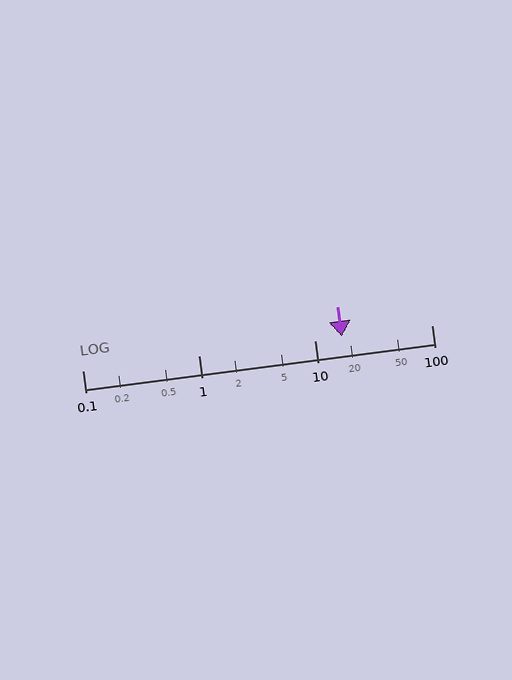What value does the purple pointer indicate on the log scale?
The pointer indicates approximately 17.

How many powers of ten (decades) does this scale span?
The scale spans 3 decades, from 0.1 to 100.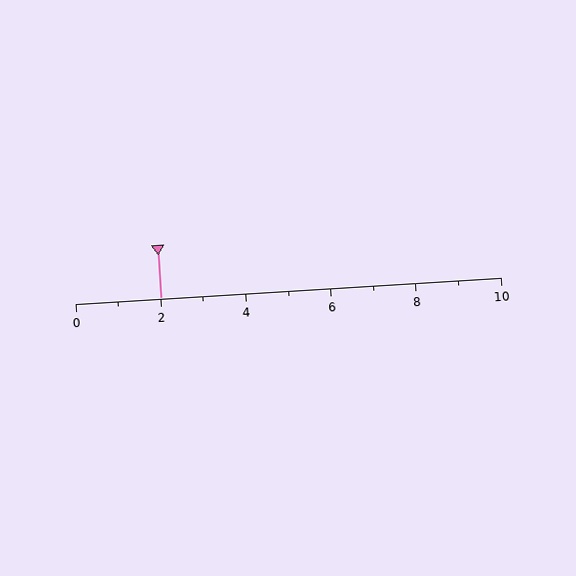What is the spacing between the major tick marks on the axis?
The major ticks are spaced 2 apart.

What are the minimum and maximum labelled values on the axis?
The axis runs from 0 to 10.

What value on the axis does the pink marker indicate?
The marker indicates approximately 2.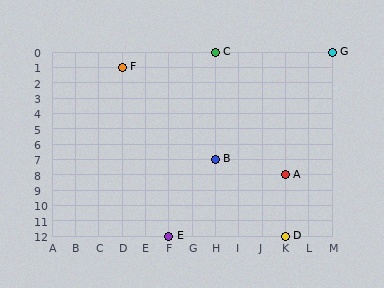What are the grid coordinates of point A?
Point A is at grid coordinates (K, 8).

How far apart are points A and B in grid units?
Points A and B are 3 columns and 1 row apart (about 3.2 grid units diagonally).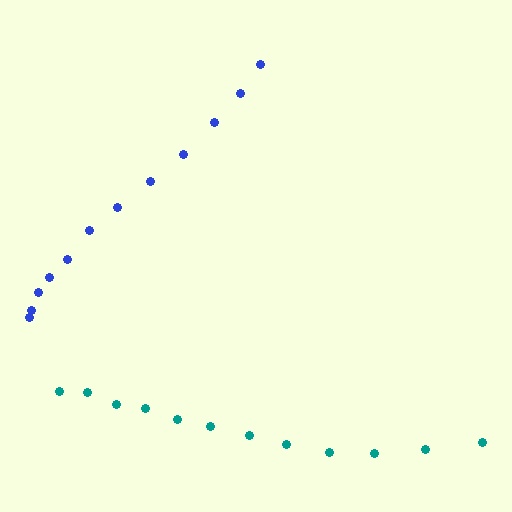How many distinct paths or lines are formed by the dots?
There are 2 distinct paths.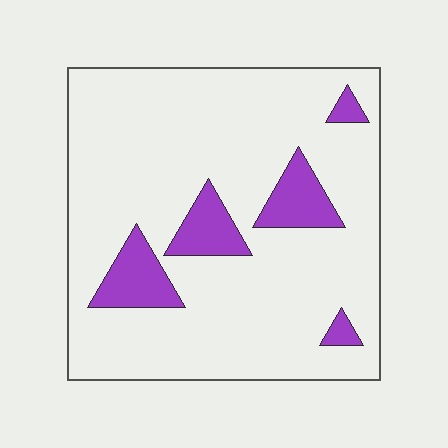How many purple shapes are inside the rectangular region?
5.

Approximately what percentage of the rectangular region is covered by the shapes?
Approximately 15%.